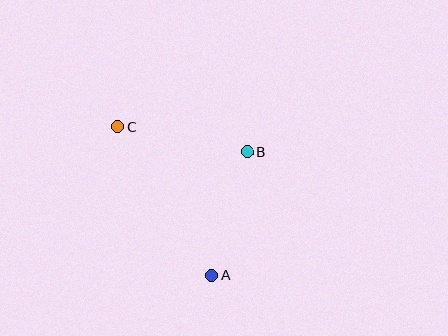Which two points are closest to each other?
Points A and B are closest to each other.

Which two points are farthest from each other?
Points A and C are farthest from each other.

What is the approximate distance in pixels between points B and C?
The distance between B and C is approximately 132 pixels.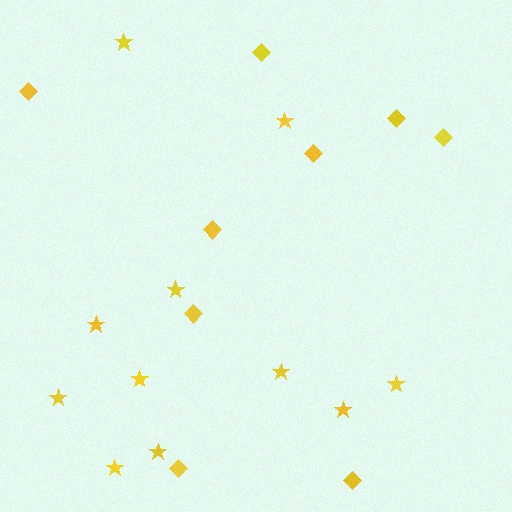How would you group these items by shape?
There are 2 groups: one group of stars (11) and one group of diamonds (9).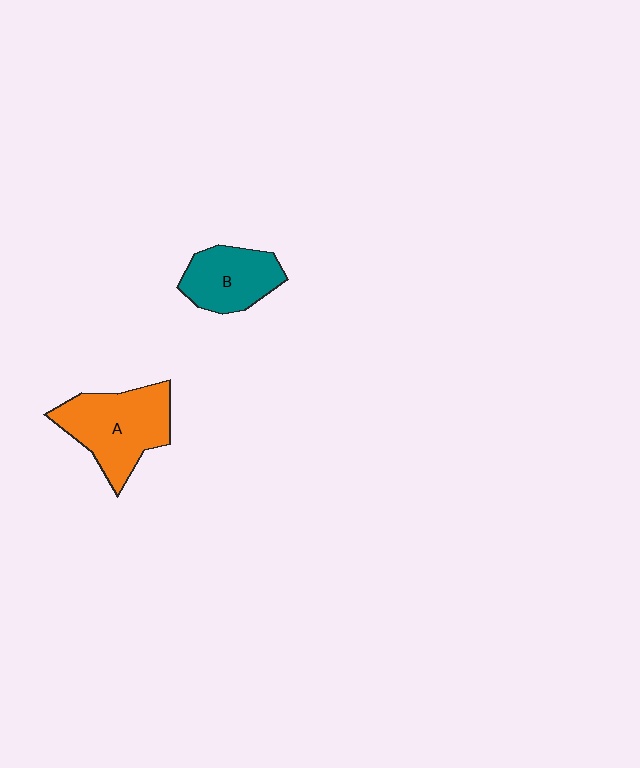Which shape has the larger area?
Shape A (orange).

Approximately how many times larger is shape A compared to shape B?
Approximately 1.4 times.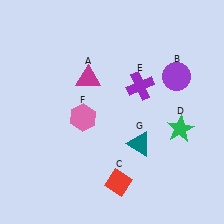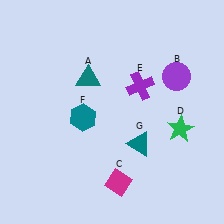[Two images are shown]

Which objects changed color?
A changed from magenta to teal. C changed from red to magenta. F changed from pink to teal.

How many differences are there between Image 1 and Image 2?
There are 3 differences between the two images.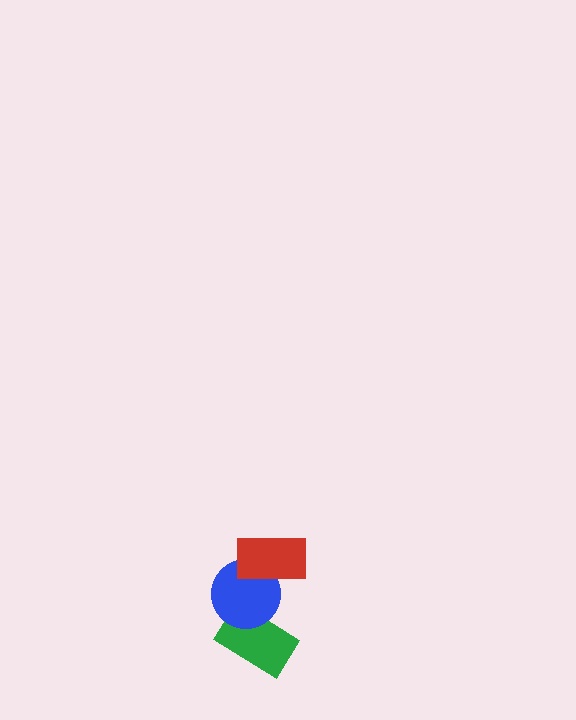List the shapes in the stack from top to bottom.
From top to bottom: the red rectangle, the blue circle, the green rectangle.